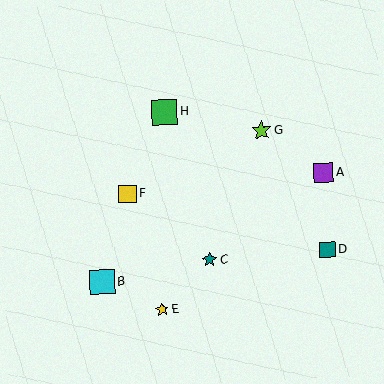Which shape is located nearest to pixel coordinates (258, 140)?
The lime star (labeled G) at (262, 130) is nearest to that location.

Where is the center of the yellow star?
The center of the yellow star is at (162, 309).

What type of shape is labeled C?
Shape C is a teal star.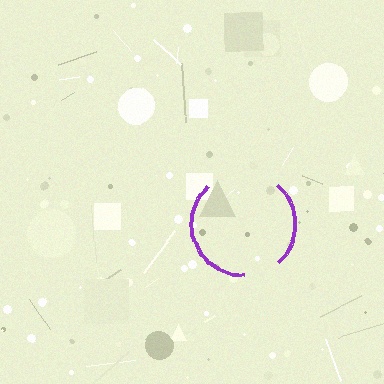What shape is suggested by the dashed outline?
The dashed outline suggests a circle.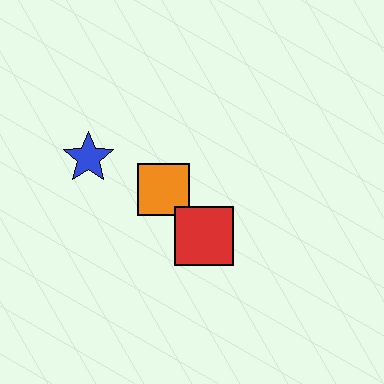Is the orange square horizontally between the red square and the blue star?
Yes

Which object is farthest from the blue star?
The red square is farthest from the blue star.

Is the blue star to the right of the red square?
No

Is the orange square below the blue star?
Yes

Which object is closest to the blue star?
The orange square is closest to the blue star.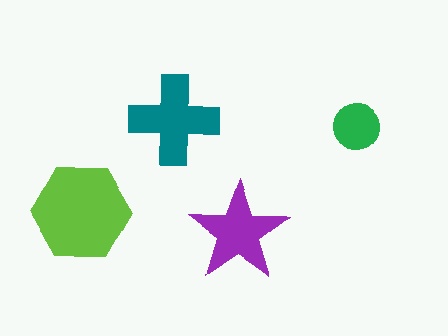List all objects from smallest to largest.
The green circle, the purple star, the teal cross, the lime hexagon.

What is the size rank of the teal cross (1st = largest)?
2nd.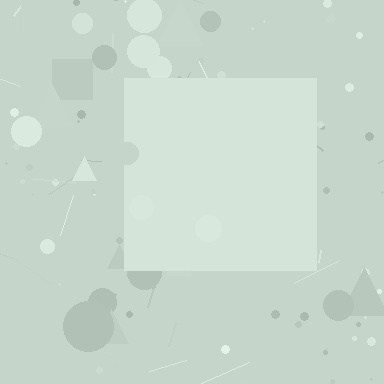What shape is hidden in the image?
A square is hidden in the image.